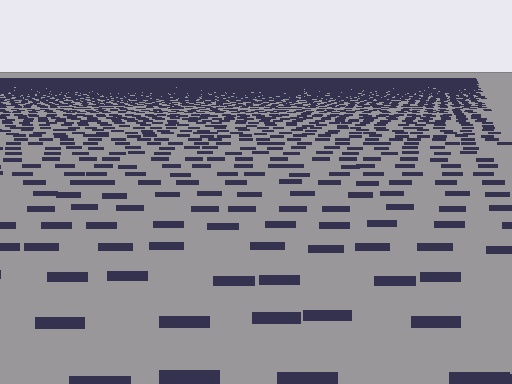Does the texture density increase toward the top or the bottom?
Density increases toward the top.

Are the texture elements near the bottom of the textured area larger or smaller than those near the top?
Larger. Near the bottom, elements are closer to the viewer and appear at a bigger on-screen size.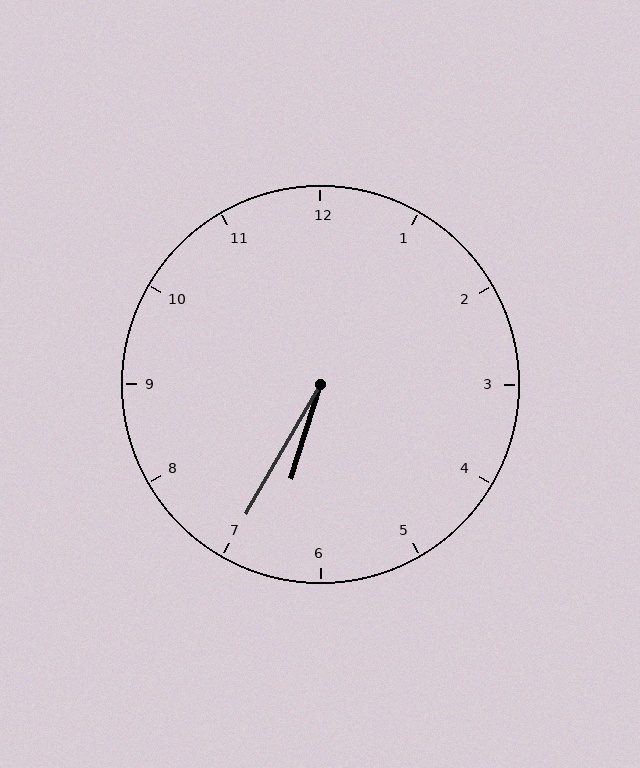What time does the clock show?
6:35.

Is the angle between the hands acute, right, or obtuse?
It is acute.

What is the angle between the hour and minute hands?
Approximately 12 degrees.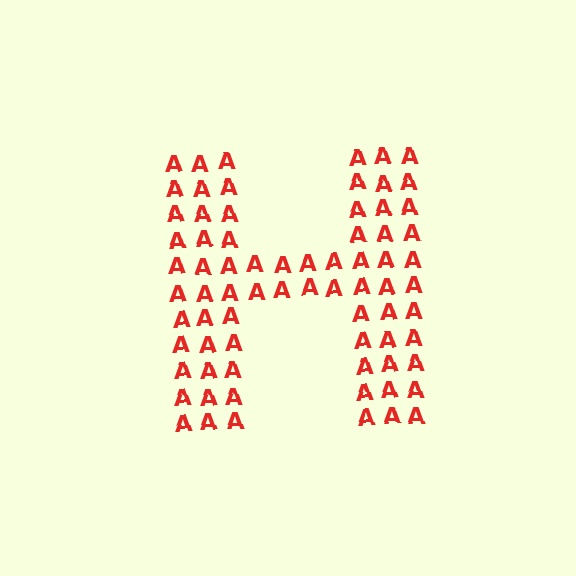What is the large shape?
The large shape is the letter H.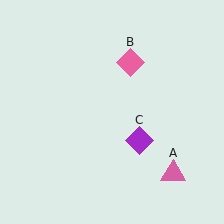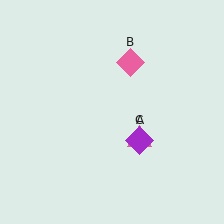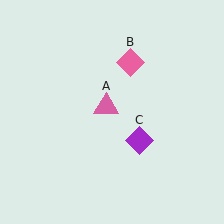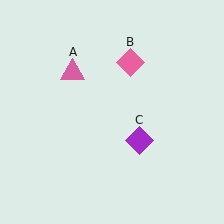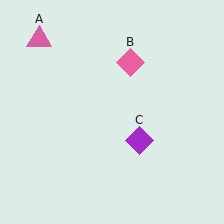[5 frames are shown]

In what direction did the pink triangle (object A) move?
The pink triangle (object A) moved up and to the left.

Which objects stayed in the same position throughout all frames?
Pink diamond (object B) and purple diamond (object C) remained stationary.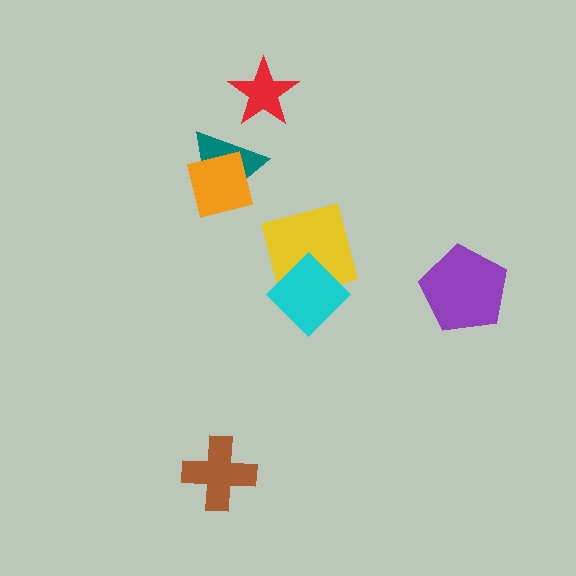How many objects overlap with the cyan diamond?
1 object overlaps with the cyan diamond.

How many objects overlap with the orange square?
1 object overlaps with the orange square.